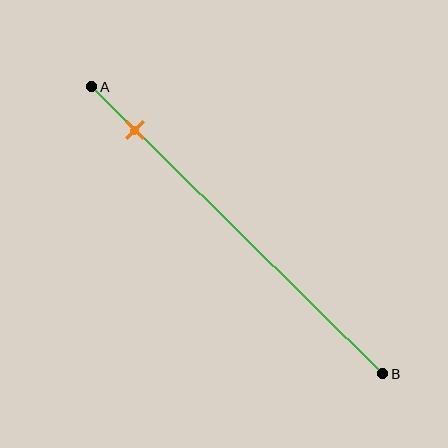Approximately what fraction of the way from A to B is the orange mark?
The orange mark is approximately 15% of the way from A to B.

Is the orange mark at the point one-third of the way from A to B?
No, the mark is at about 15% from A, not at the 33% one-third point.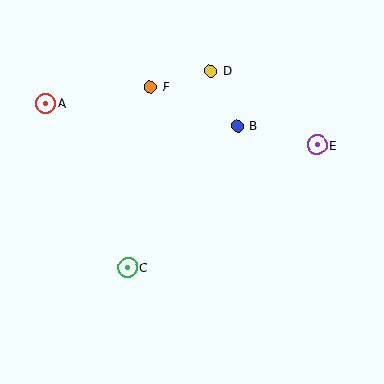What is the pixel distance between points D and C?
The distance between D and C is 214 pixels.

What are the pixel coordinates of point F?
Point F is at (150, 87).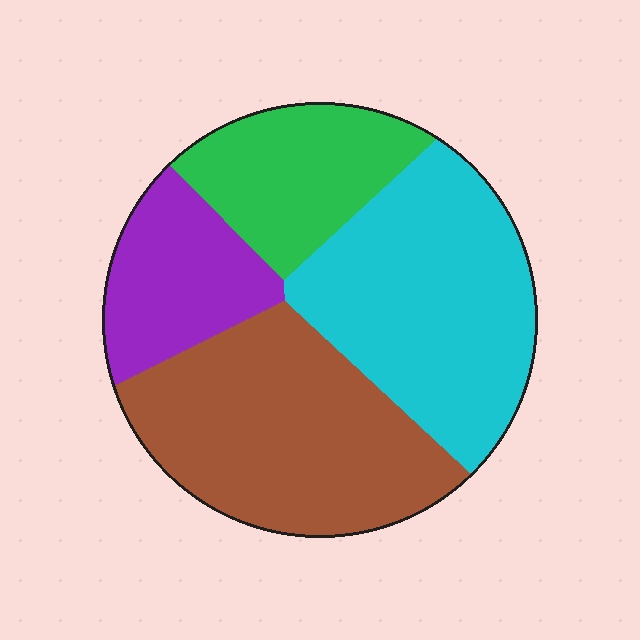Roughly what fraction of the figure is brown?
Brown takes up about one third (1/3) of the figure.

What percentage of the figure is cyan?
Cyan covers around 35% of the figure.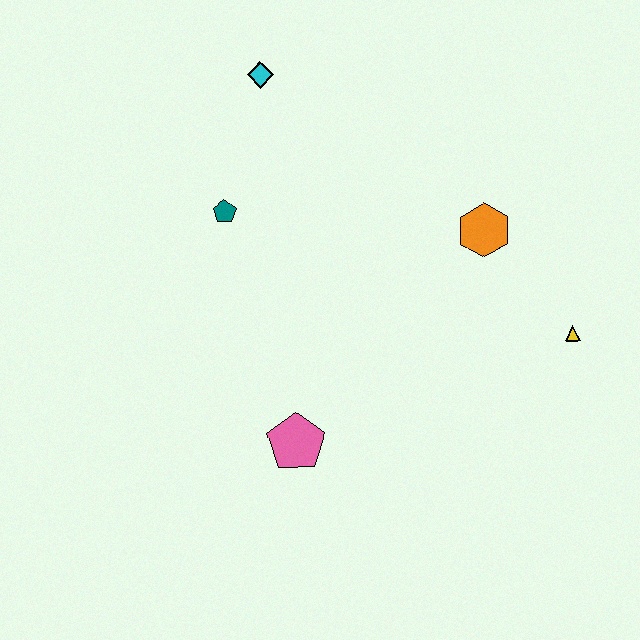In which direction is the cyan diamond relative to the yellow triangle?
The cyan diamond is to the left of the yellow triangle.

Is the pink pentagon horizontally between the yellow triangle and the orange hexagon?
No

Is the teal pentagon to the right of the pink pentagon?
No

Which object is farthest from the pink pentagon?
The cyan diamond is farthest from the pink pentagon.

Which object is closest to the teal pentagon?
The cyan diamond is closest to the teal pentagon.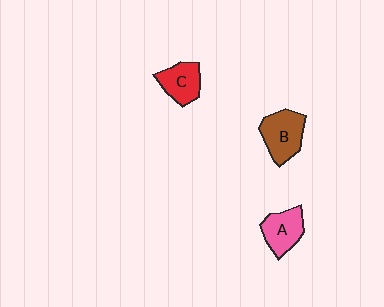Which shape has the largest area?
Shape B (brown).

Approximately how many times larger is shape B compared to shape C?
Approximately 1.3 times.